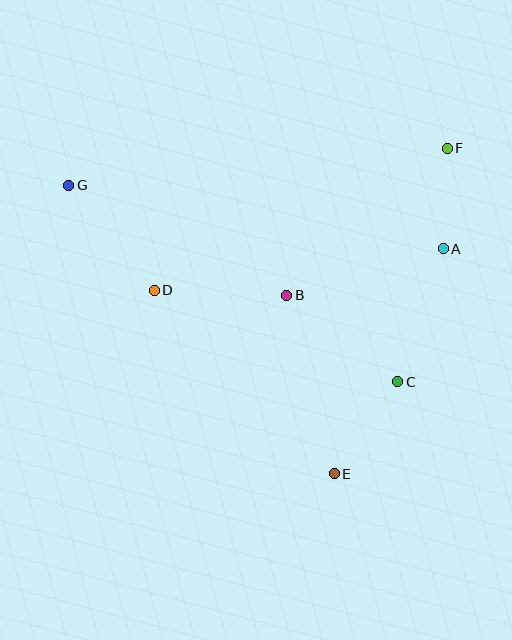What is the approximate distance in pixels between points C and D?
The distance between C and D is approximately 260 pixels.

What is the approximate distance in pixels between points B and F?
The distance between B and F is approximately 217 pixels.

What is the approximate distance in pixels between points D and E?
The distance between D and E is approximately 257 pixels.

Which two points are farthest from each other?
Points E and G are farthest from each other.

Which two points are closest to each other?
Points A and F are closest to each other.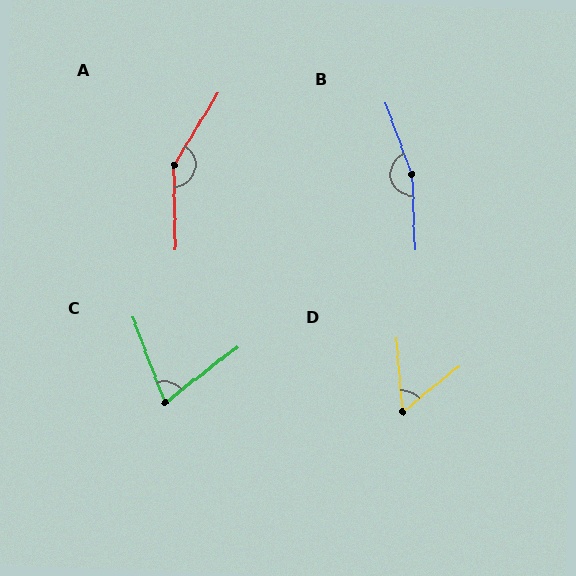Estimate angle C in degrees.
Approximately 73 degrees.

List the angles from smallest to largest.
D (55°), C (73°), A (148°), B (163°).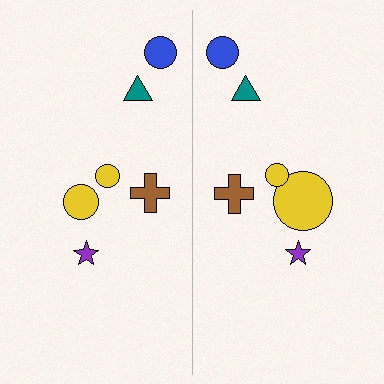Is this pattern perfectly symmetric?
No, the pattern is not perfectly symmetric. The yellow circle on the right side has a different size than its mirror counterpart.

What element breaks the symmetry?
The yellow circle on the right side has a different size than its mirror counterpart.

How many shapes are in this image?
There are 12 shapes in this image.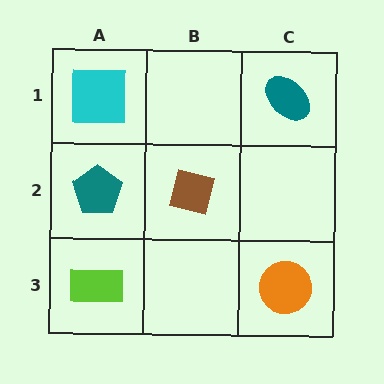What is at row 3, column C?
An orange circle.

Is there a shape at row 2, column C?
No, that cell is empty.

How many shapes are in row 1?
2 shapes.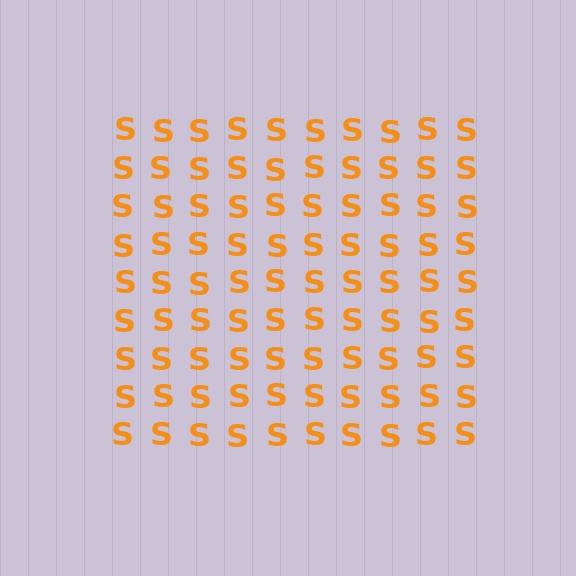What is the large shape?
The large shape is a square.